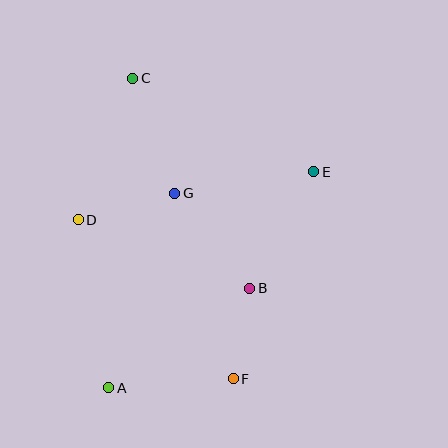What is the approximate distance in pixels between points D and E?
The distance between D and E is approximately 241 pixels.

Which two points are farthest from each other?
Points C and F are farthest from each other.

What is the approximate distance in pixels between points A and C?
The distance between A and C is approximately 311 pixels.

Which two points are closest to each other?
Points B and F are closest to each other.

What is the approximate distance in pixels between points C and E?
The distance between C and E is approximately 204 pixels.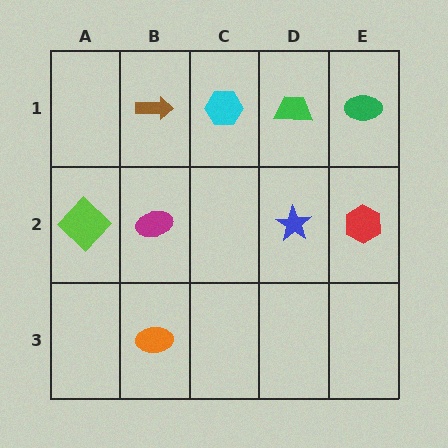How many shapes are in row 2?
4 shapes.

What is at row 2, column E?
A red hexagon.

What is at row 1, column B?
A brown arrow.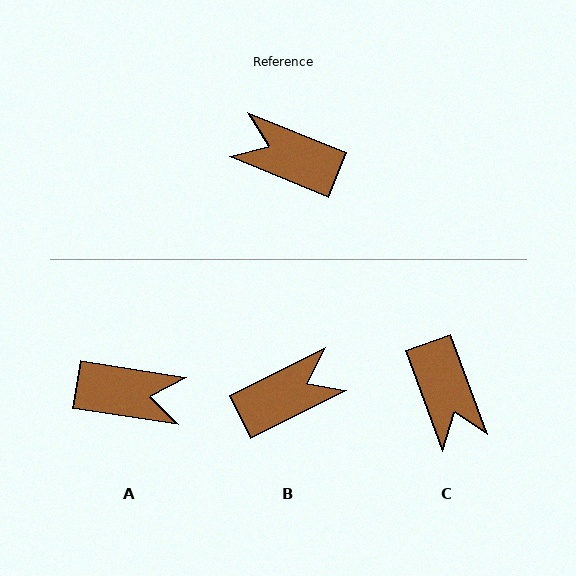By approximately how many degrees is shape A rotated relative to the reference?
Approximately 167 degrees clockwise.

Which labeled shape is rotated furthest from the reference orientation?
A, about 167 degrees away.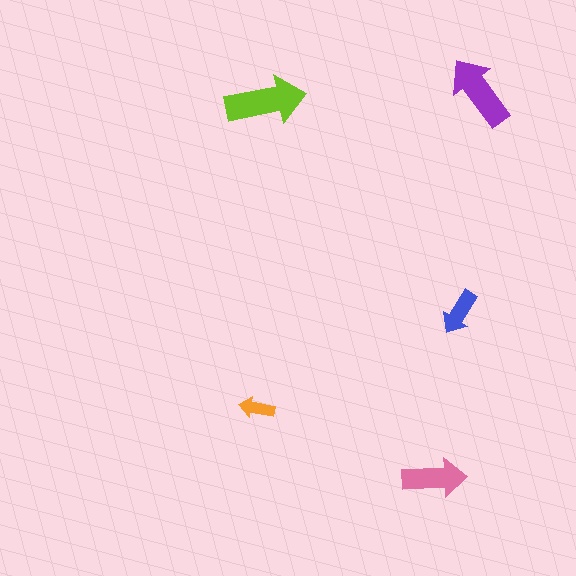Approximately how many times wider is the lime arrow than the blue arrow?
About 1.5 times wider.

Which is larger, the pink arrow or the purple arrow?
The purple one.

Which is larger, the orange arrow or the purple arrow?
The purple one.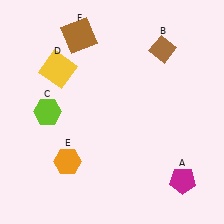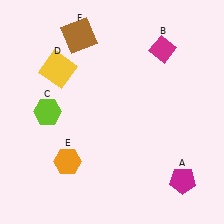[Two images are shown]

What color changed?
The diamond (B) changed from brown in Image 1 to magenta in Image 2.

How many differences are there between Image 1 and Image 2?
There is 1 difference between the two images.